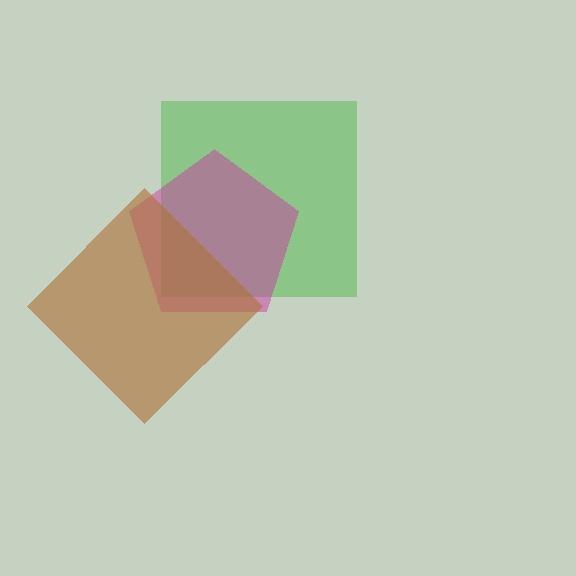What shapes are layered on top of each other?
The layered shapes are: a green square, a magenta pentagon, a brown diamond.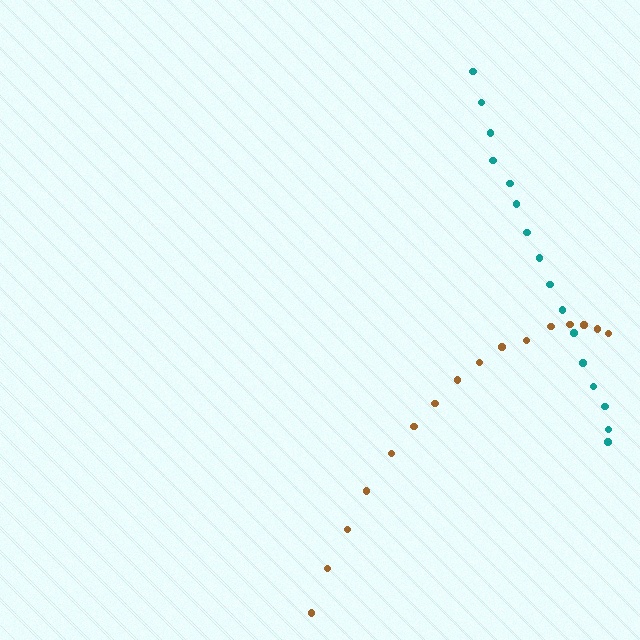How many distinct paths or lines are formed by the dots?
There are 2 distinct paths.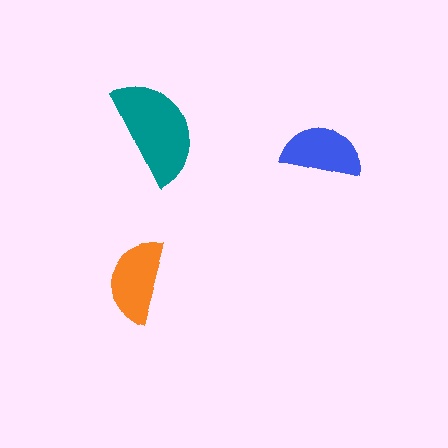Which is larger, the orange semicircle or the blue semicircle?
The orange one.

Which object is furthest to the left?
The orange semicircle is leftmost.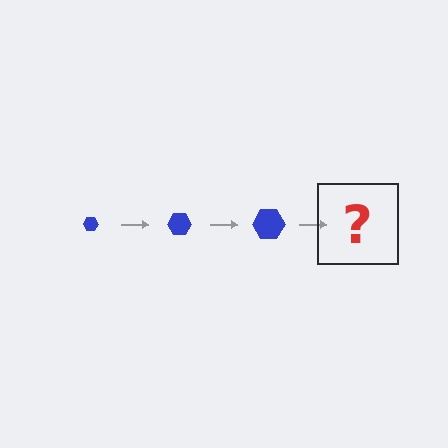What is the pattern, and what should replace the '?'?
The pattern is that the hexagon gets progressively larger each step. The '?' should be a blue hexagon, larger than the previous one.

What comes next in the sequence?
The next element should be a blue hexagon, larger than the previous one.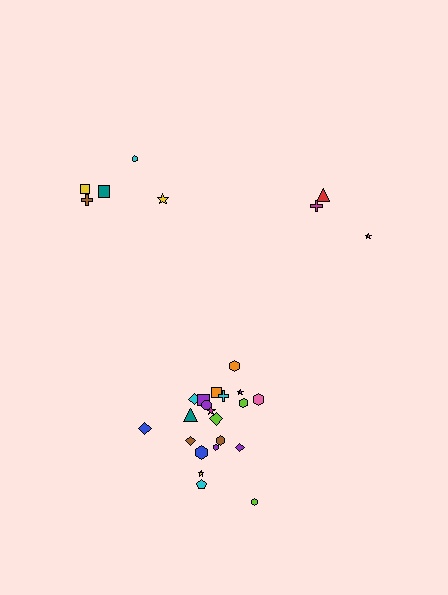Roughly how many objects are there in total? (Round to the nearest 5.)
Roughly 30 objects in total.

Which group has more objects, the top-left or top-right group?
The top-left group.